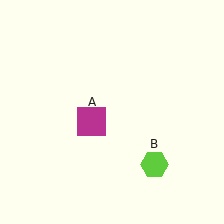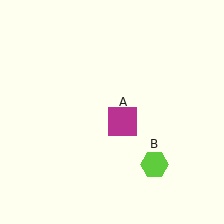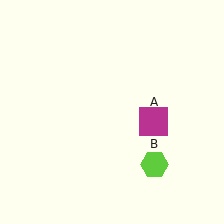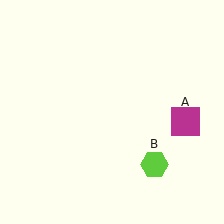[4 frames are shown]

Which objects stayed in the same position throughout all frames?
Lime hexagon (object B) remained stationary.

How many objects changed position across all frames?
1 object changed position: magenta square (object A).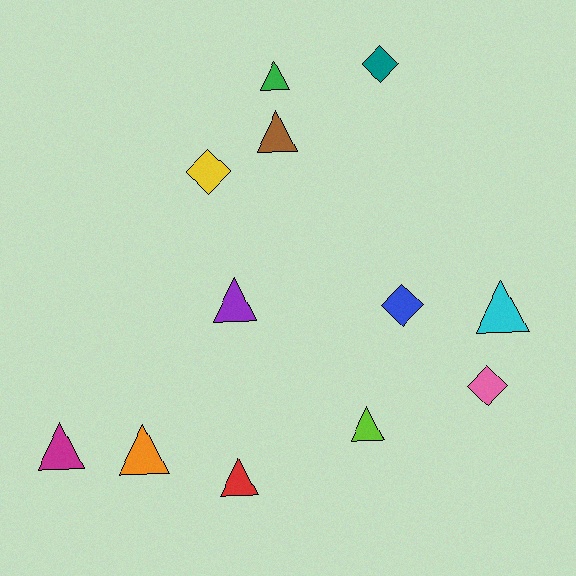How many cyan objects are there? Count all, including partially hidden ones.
There is 1 cyan object.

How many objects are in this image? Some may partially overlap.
There are 12 objects.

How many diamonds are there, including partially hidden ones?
There are 4 diamonds.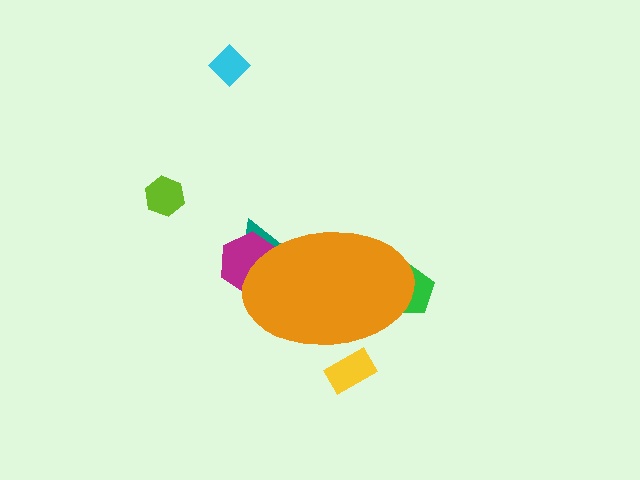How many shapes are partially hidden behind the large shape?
4 shapes are partially hidden.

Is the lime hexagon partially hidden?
No, the lime hexagon is fully visible.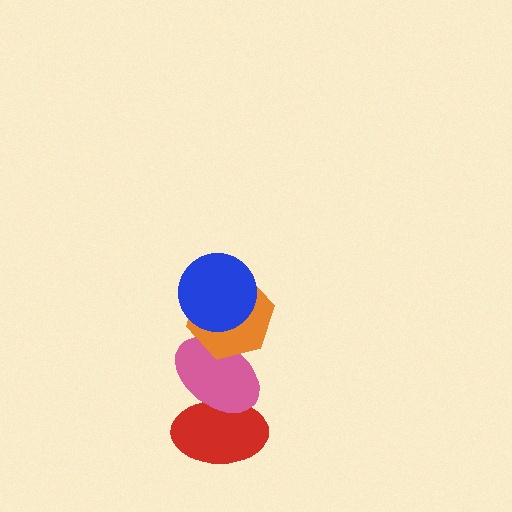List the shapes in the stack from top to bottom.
From top to bottom: the blue circle, the orange hexagon, the pink ellipse, the red ellipse.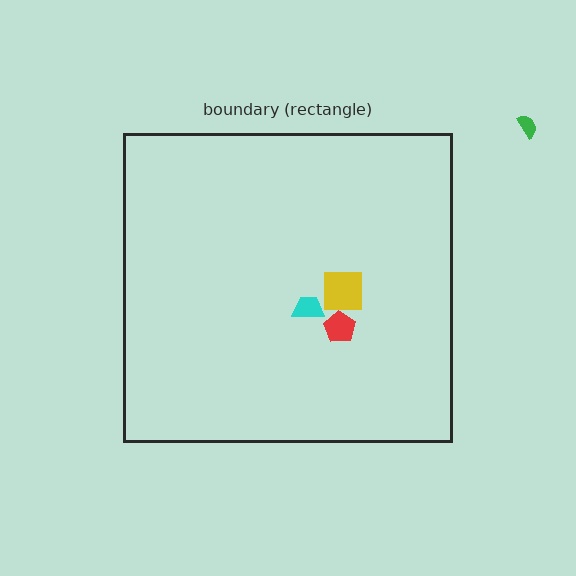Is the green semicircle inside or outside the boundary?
Outside.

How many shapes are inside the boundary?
3 inside, 1 outside.